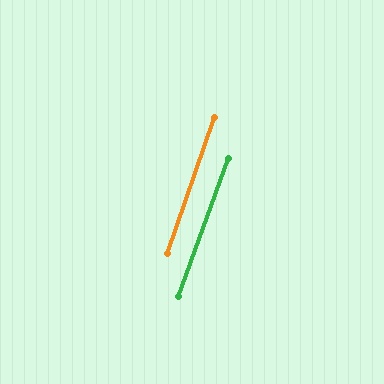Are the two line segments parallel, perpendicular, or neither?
Parallel — their directions differ by only 0.9°.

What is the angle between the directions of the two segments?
Approximately 1 degree.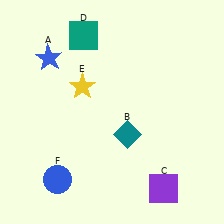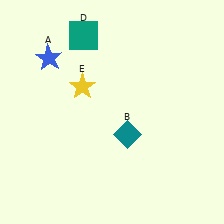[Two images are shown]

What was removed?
The blue circle (F), the purple square (C) were removed in Image 2.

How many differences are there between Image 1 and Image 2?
There are 2 differences between the two images.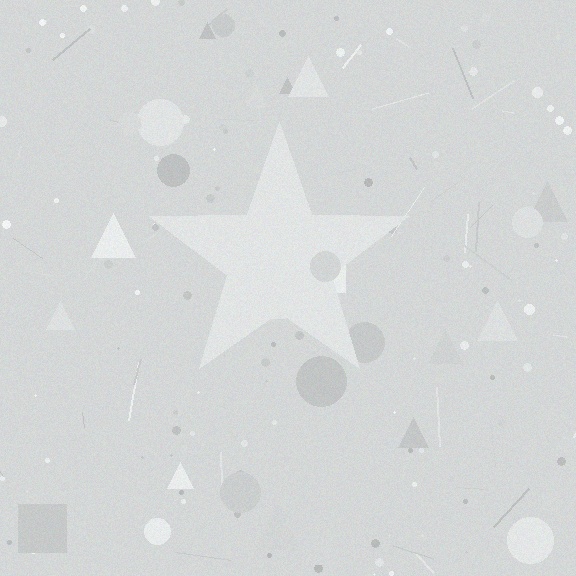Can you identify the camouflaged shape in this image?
The camouflaged shape is a star.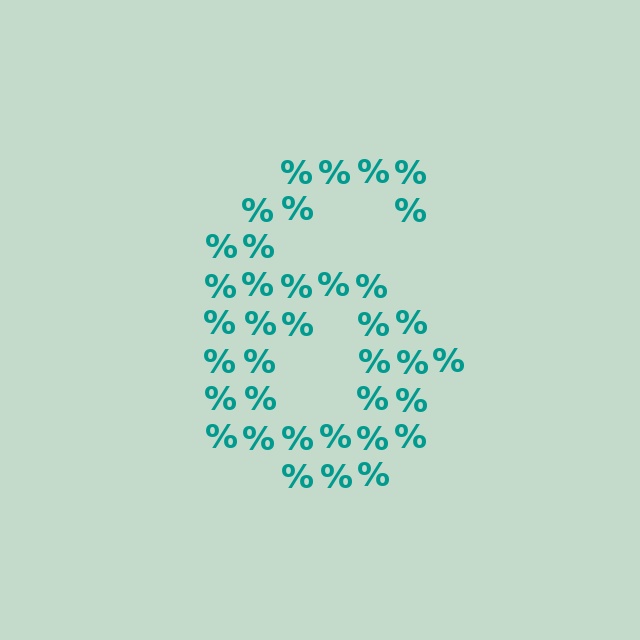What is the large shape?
The large shape is the digit 6.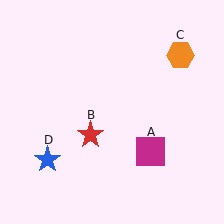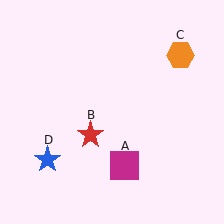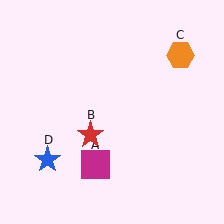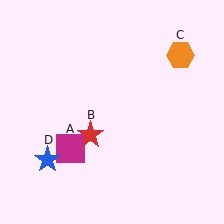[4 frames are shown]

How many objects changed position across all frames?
1 object changed position: magenta square (object A).